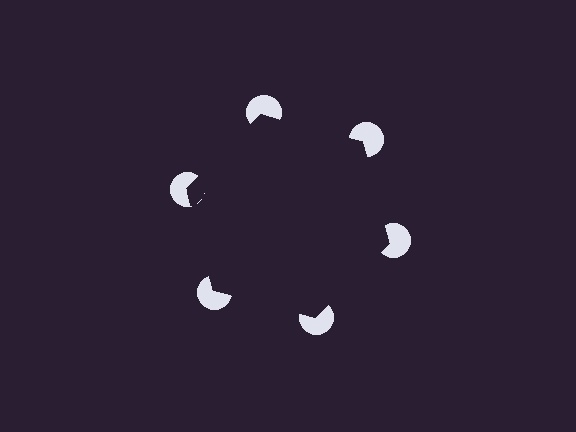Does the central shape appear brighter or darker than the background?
It typically appears slightly darker than the background, even though no actual brightness change is drawn.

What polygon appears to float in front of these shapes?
An illusory hexagon — its edges are inferred from the aligned wedge cuts in the pac-man discs, not physically drawn.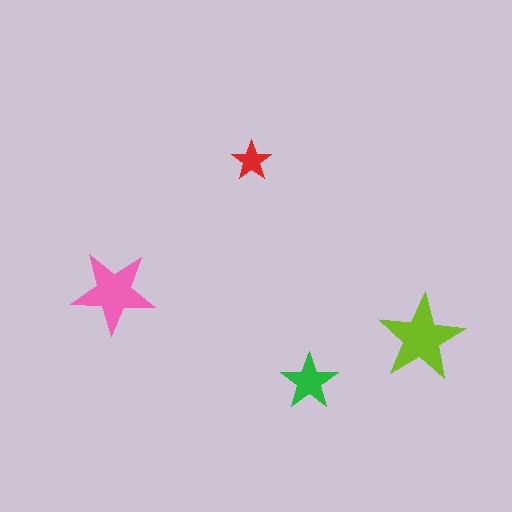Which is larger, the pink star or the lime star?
The lime one.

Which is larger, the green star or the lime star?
The lime one.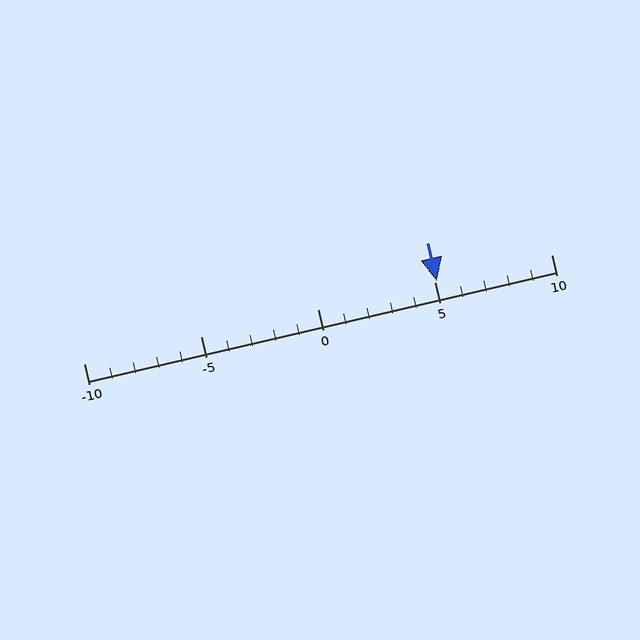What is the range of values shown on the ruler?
The ruler shows values from -10 to 10.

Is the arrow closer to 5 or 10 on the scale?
The arrow is closer to 5.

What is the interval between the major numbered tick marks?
The major tick marks are spaced 5 units apart.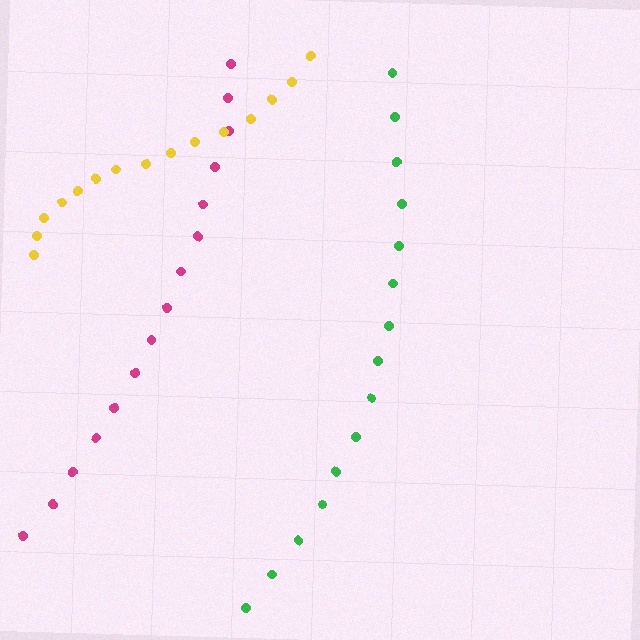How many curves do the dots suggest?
There are 3 distinct paths.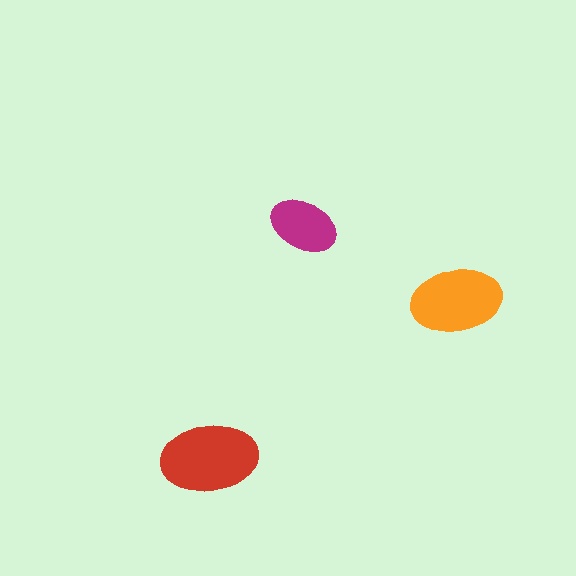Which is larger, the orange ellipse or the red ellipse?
The red one.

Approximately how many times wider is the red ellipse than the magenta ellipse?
About 1.5 times wider.